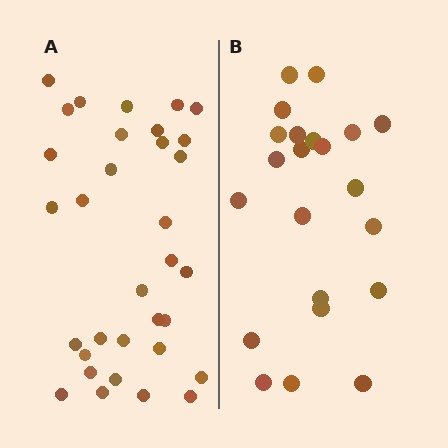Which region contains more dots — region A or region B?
Region A (the left region) has more dots.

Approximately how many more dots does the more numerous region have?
Region A has roughly 12 or so more dots than region B.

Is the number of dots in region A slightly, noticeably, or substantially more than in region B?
Region A has substantially more. The ratio is roughly 1.5 to 1.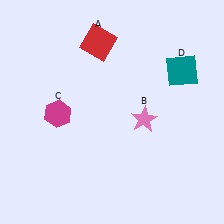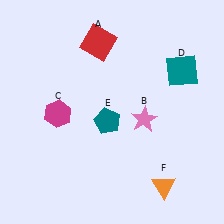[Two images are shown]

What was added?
A teal pentagon (E), an orange triangle (F) were added in Image 2.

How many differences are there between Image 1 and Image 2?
There are 2 differences between the two images.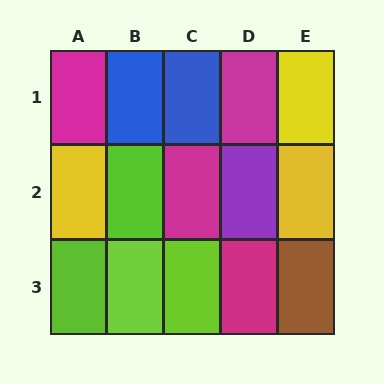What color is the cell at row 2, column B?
Lime.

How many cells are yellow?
3 cells are yellow.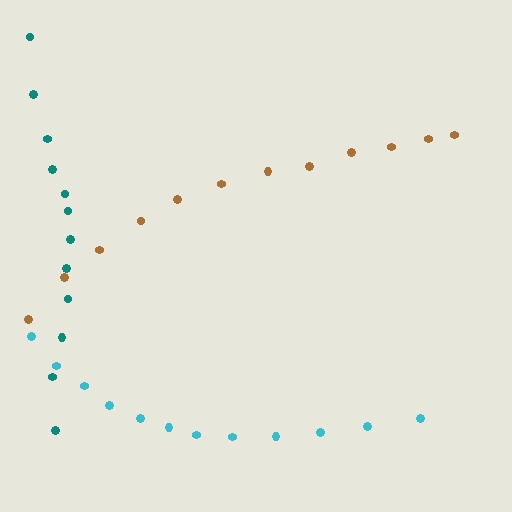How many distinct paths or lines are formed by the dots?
There are 3 distinct paths.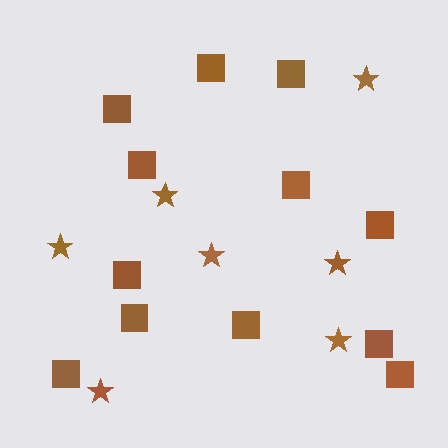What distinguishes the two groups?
There are 2 groups: one group of squares (12) and one group of stars (7).